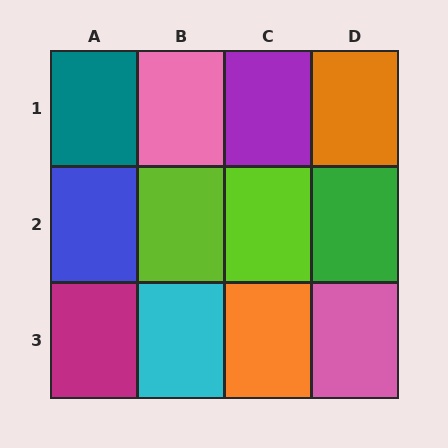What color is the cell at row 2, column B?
Lime.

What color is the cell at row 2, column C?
Lime.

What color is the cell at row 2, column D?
Green.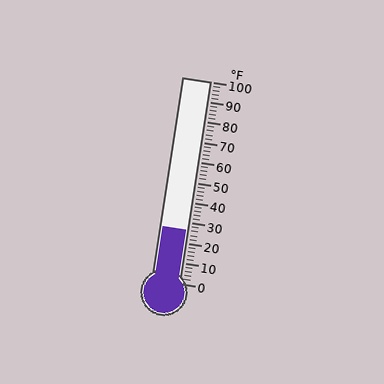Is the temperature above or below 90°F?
The temperature is below 90°F.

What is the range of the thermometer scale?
The thermometer scale ranges from 0°F to 100°F.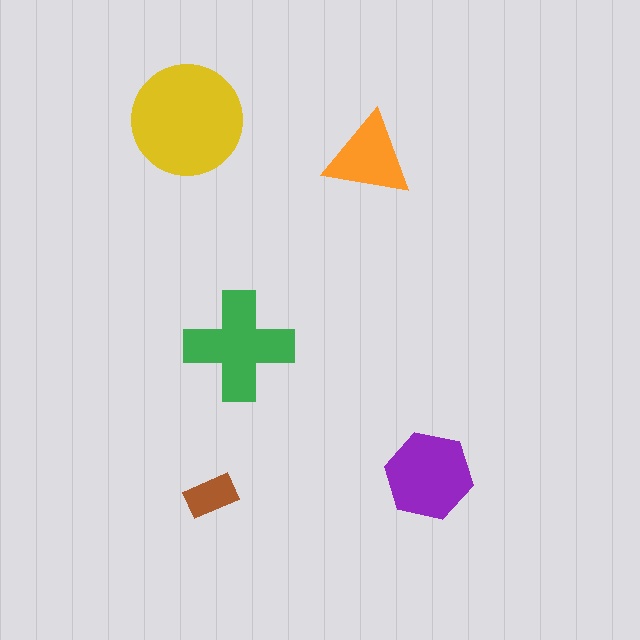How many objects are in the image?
There are 5 objects in the image.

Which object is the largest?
The yellow circle.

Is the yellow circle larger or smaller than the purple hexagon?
Larger.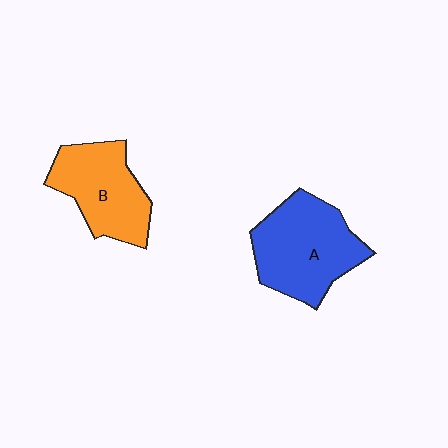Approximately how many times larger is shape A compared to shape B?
Approximately 1.2 times.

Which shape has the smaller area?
Shape B (orange).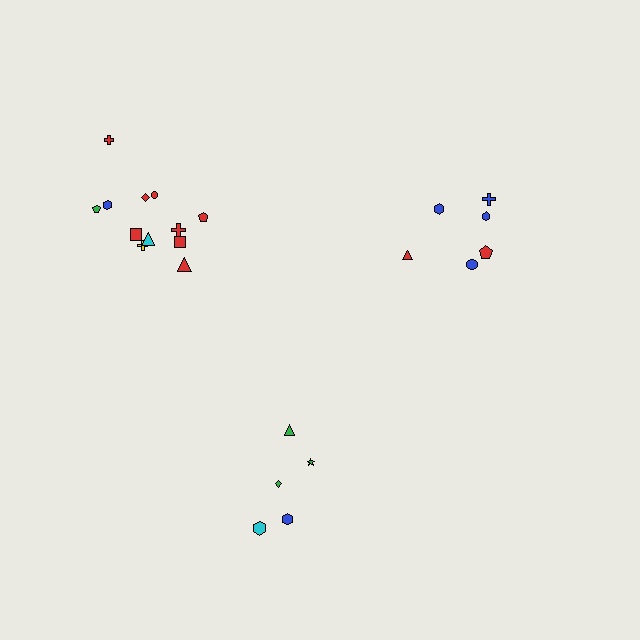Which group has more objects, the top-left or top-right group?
The top-left group.